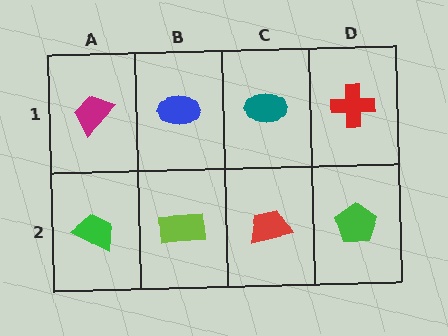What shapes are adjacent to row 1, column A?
A green trapezoid (row 2, column A), a blue ellipse (row 1, column B).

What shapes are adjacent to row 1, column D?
A green pentagon (row 2, column D), a teal ellipse (row 1, column C).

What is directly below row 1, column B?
A lime rectangle.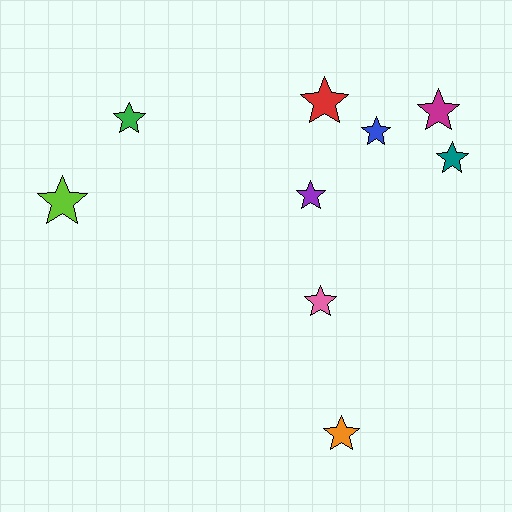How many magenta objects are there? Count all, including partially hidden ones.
There is 1 magenta object.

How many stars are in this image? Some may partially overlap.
There are 9 stars.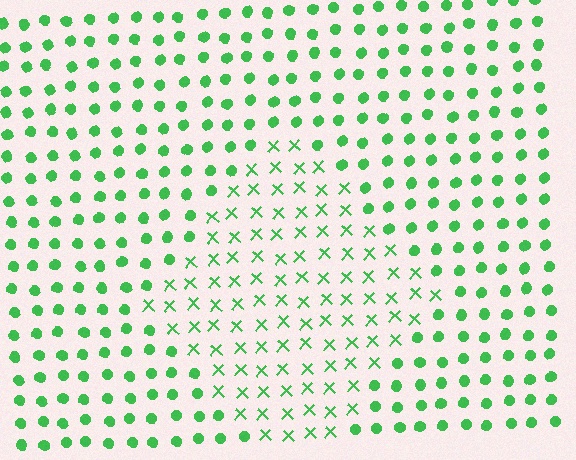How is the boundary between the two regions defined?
The boundary is defined by a change in element shape: X marks inside vs. circles outside. All elements share the same color and spacing.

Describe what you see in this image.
The image is filled with small green elements arranged in a uniform grid. A diamond-shaped region contains X marks, while the surrounding area contains circles. The boundary is defined purely by the change in element shape.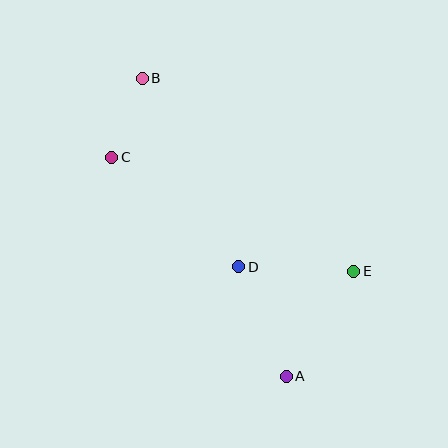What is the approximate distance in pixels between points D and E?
The distance between D and E is approximately 115 pixels.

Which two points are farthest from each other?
Points A and B are farthest from each other.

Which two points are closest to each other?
Points B and C are closest to each other.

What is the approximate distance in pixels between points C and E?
The distance between C and E is approximately 268 pixels.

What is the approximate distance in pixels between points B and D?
The distance between B and D is approximately 212 pixels.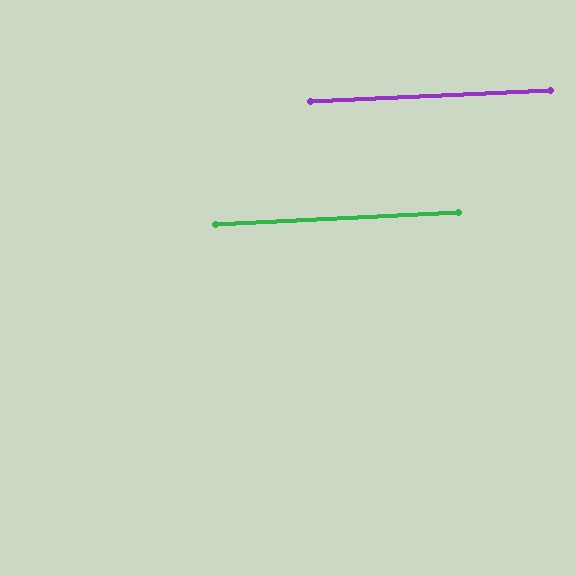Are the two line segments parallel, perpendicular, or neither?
Parallel — their directions differ by only 0.2°.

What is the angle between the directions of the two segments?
Approximately 0 degrees.